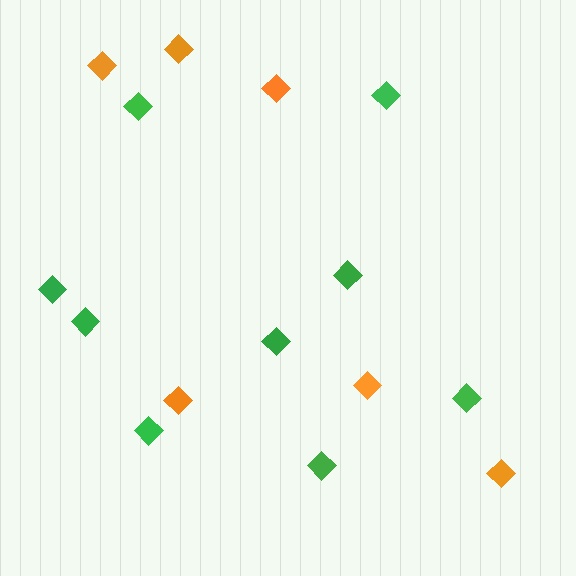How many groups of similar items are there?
There are 2 groups: one group of orange diamonds (6) and one group of green diamonds (9).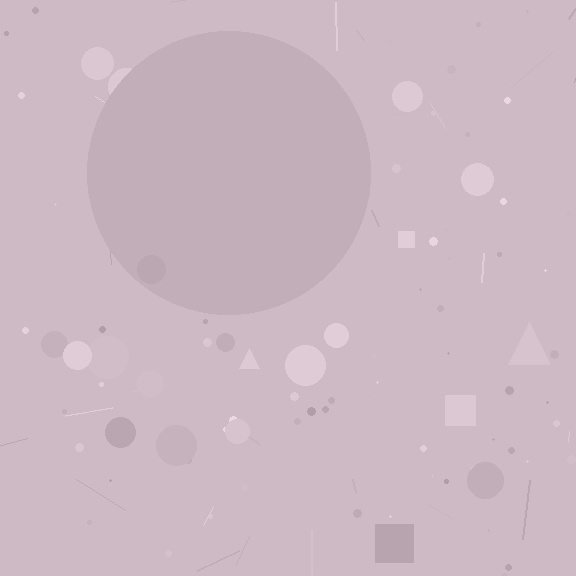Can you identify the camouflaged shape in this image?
The camouflaged shape is a circle.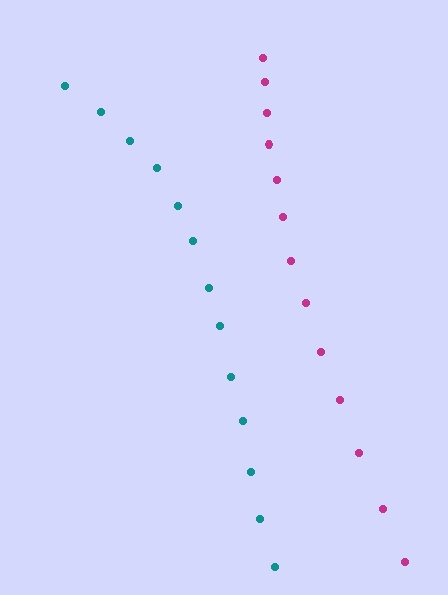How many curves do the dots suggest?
There are 2 distinct paths.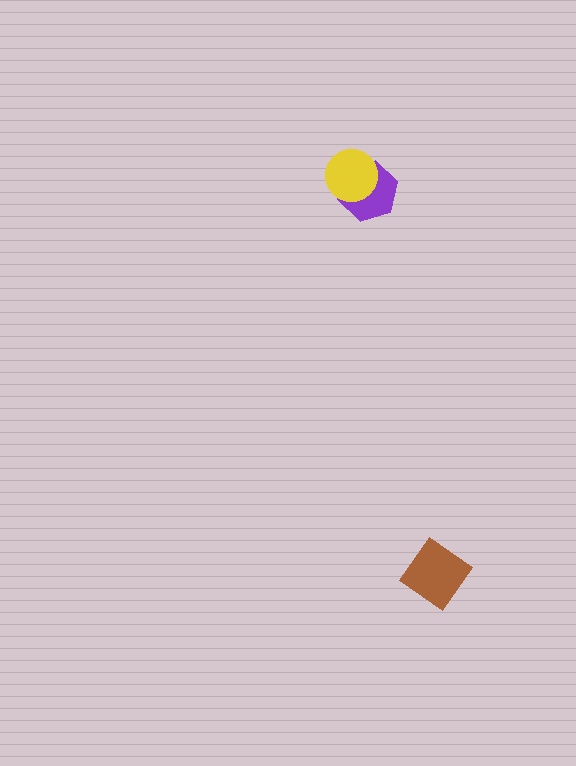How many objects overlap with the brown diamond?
0 objects overlap with the brown diamond.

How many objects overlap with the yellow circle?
1 object overlaps with the yellow circle.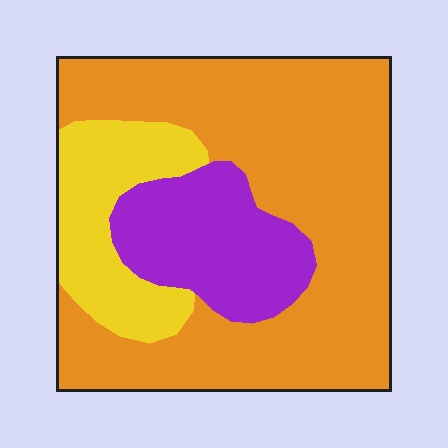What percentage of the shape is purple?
Purple covers around 20% of the shape.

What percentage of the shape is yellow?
Yellow covers around 20% of the shape.